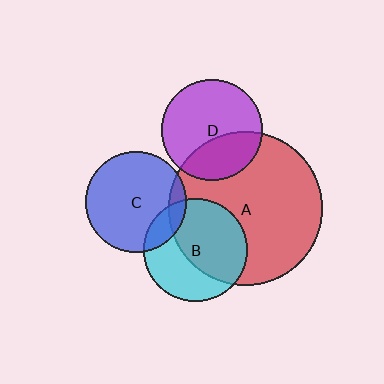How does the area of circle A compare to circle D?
Approximately 2.3 times.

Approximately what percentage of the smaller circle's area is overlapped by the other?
Approximately 10%.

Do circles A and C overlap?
Yes.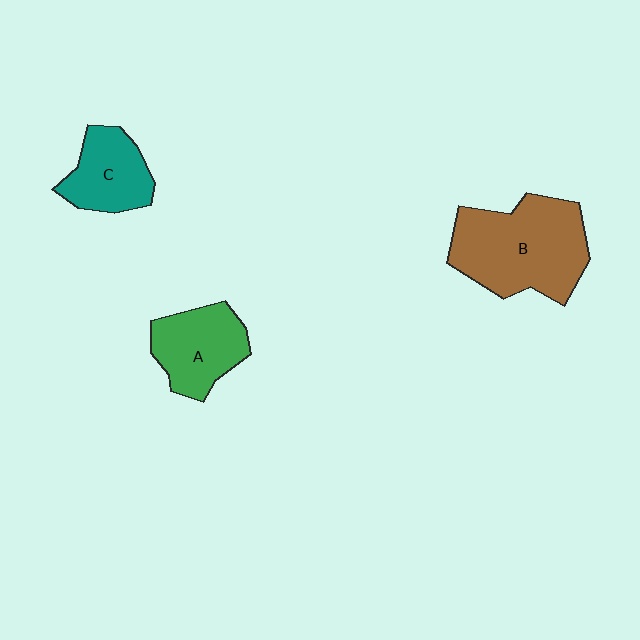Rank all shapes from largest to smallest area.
From largest to smallest: B (brown), A (green), C (teal).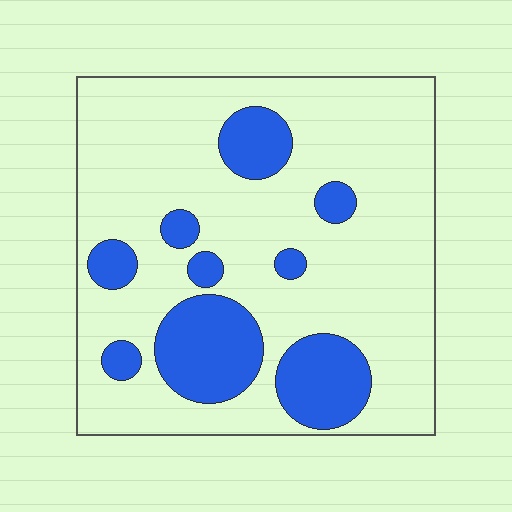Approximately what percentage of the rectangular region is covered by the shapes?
Approximately 20%.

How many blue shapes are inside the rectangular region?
9.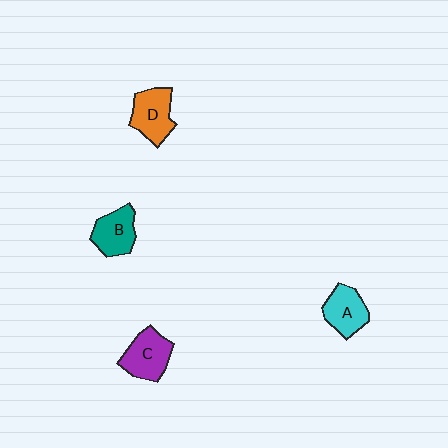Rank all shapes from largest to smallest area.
From largest to smallest: C (purple), D (orange), B (teal), A (cyan).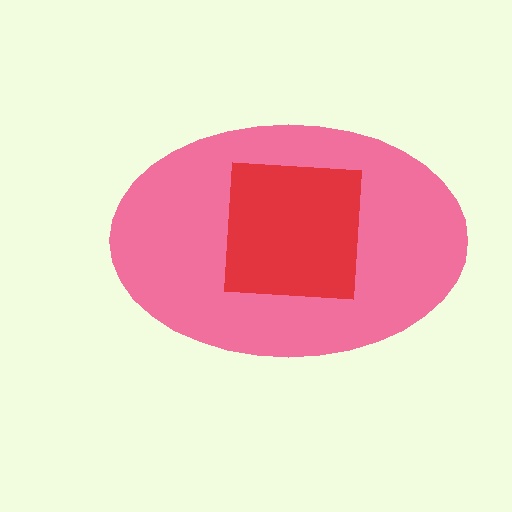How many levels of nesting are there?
2.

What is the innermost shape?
The red square.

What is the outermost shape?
The pink ellipse.